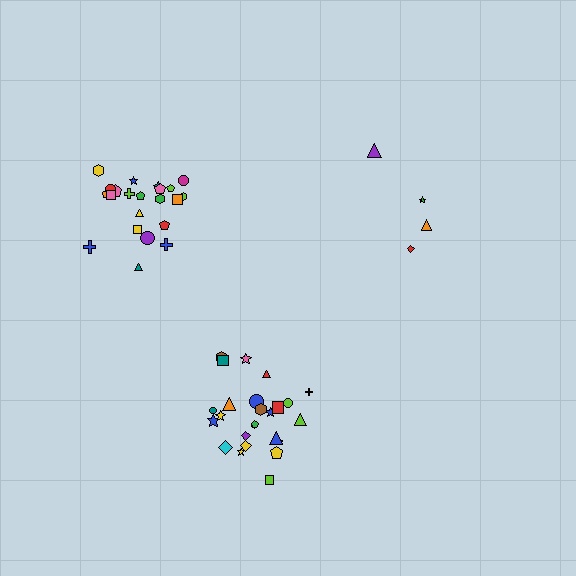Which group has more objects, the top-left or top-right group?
The top-left group.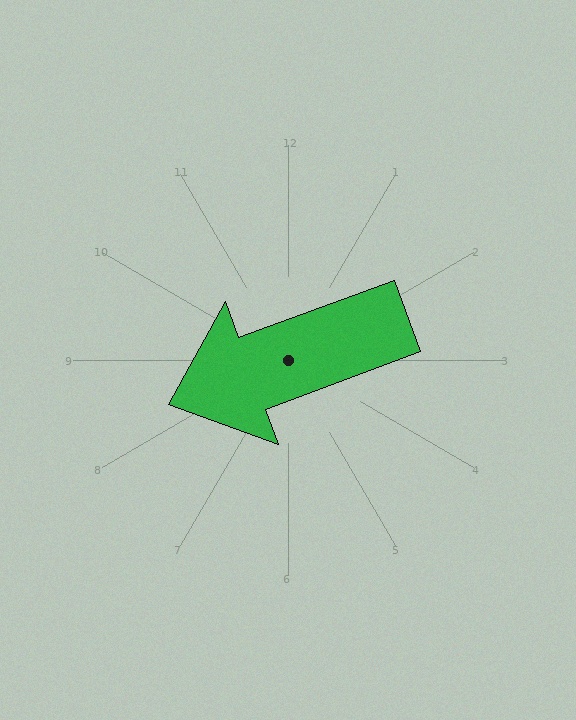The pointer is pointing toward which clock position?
Roughly 8 o'clock.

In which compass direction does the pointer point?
West.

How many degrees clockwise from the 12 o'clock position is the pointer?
Approximately 250 degrees.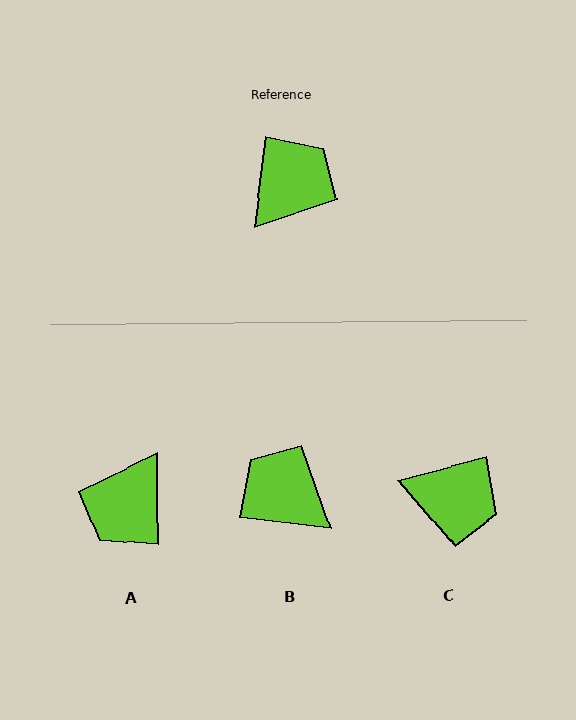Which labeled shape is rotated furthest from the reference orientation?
A, about 173 degrees away.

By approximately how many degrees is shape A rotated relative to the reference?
Approximately 173 degrees clockwise.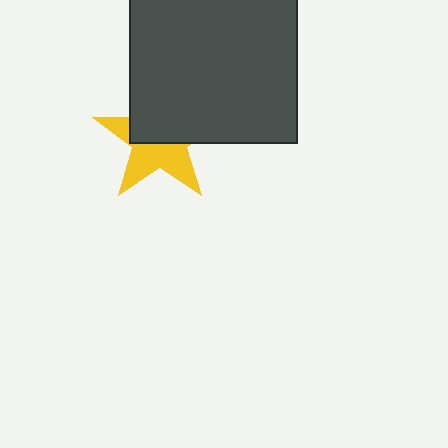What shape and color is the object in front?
The object in front is a dark gray rectangle.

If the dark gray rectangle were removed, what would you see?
You would see the complete yellow star.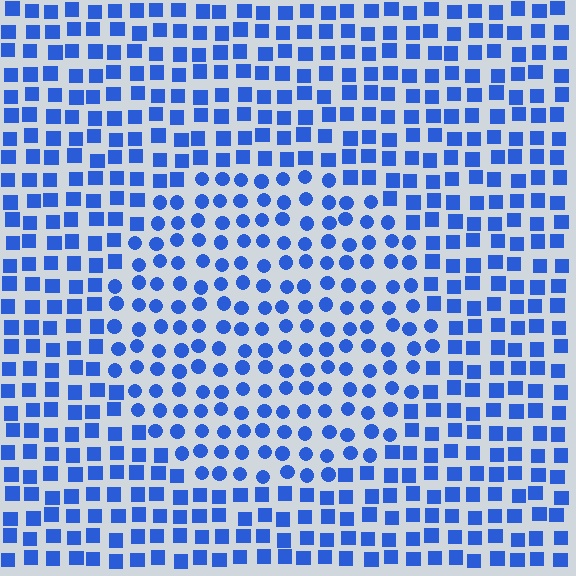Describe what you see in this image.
The image is filled with small blue elements arranged in a uniform grid. A circle-shaped region contains circles, while the surrounding area contains squares. The boundary is defined purely by the change in element shape.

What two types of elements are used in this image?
The image uses circles inside the circle region and squares outside it.